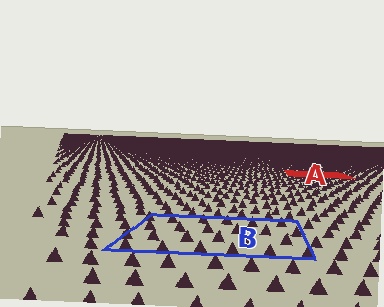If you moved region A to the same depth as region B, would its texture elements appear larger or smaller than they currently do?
They would appear larger. At a closer depth, the same texture elements are projected at a bigger on-screen size.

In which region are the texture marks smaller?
The texture marks are smaller in region A, because it is farther away.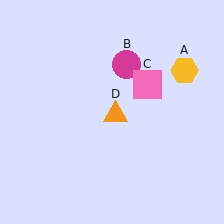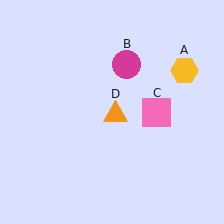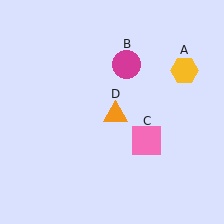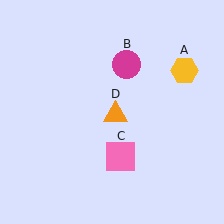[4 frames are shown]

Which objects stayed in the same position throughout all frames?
Yellow hexagon (object A) and magenta circle (object B) and orange triangle (object D) remained stationary.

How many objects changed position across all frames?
1 object changed position: pink square (object C).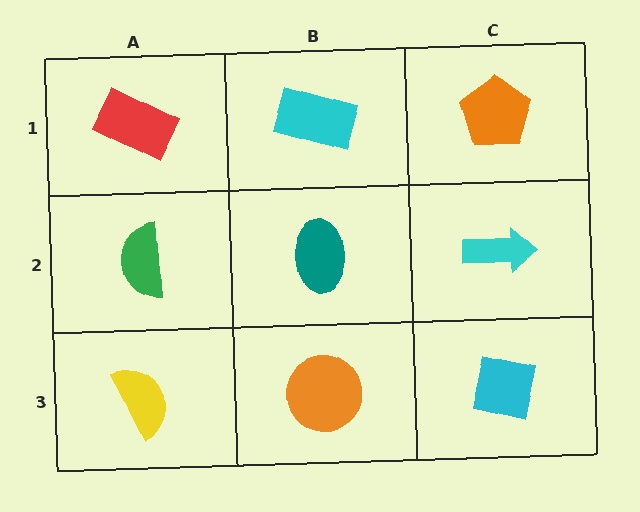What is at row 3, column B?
An orange circle.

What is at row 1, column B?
A cyan rectangle.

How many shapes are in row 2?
3 shapes.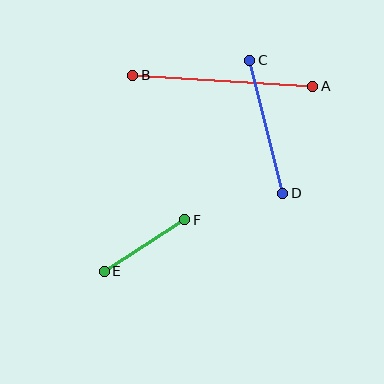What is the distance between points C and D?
The distance is approximately 137 pixels.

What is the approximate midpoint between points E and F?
The midpoint is at approximately (145, 246) pixels.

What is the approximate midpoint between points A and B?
The midpoint is at approximately (223, 81) pixels.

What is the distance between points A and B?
The distance is approximately 180 pixels.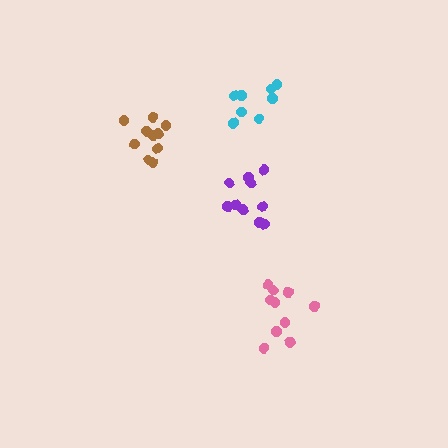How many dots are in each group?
Group 1: 8 dots, Group 2: 10 dots, Group 3: 10 dots, Group 4: 10 dots (38 total).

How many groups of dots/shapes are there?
There are 4 groups.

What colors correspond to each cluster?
The clusters are colored: cyan, pink, purple, brown.